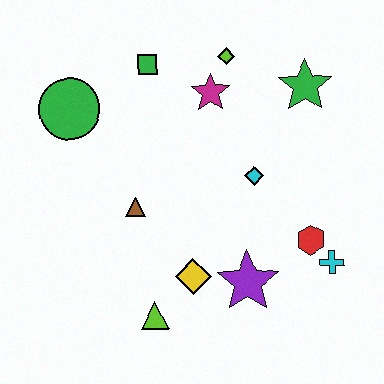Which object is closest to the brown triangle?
The yellow diamond is closest to the brown triangle.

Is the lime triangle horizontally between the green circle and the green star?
Yes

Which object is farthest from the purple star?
The green circle is farthest from the purple star.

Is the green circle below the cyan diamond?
No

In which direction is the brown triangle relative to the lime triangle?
The brown triangle is above the lime triangle.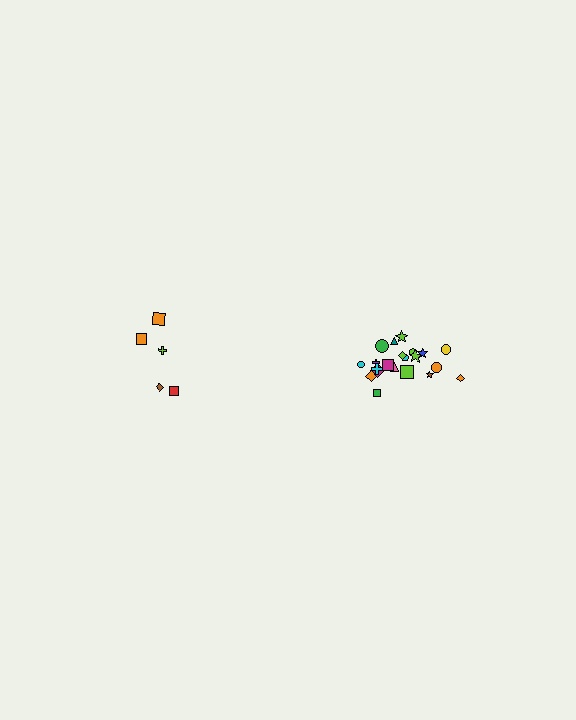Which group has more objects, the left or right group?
The right group.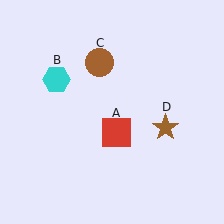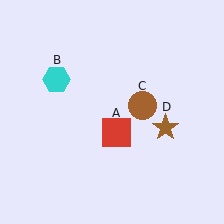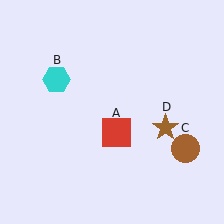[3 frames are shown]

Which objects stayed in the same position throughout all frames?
Red square (object A) and cyan hexagon (object B) and brown star (object D) remained stationary.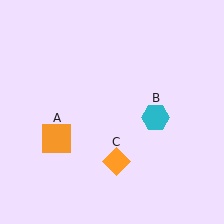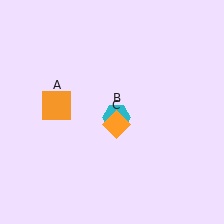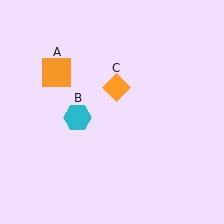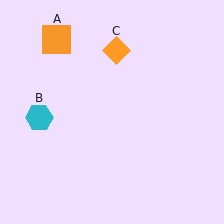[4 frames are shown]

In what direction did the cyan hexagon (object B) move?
The cyan hexagon (object B) moved left.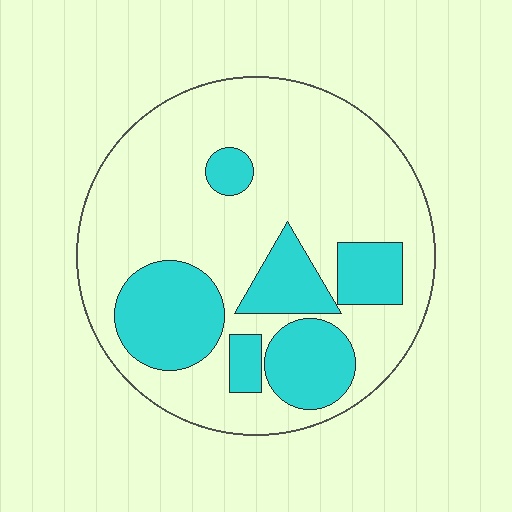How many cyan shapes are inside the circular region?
6.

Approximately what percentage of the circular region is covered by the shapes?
Approximately 30%.